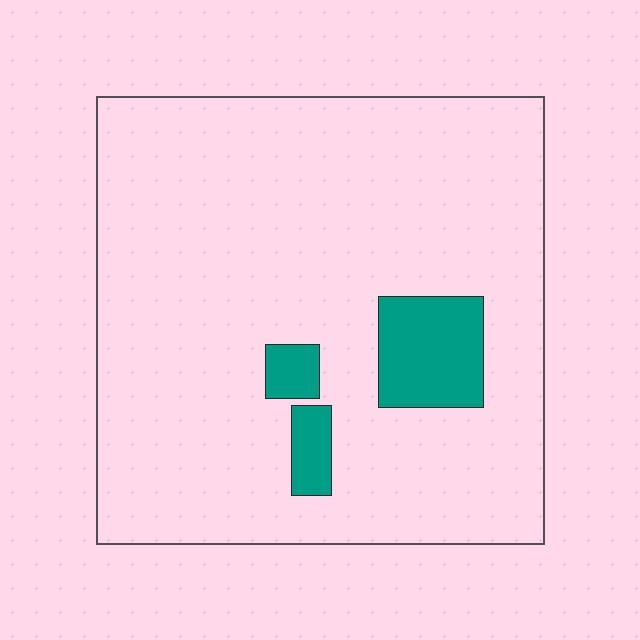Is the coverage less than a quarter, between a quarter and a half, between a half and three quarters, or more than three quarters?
Less than a quarter.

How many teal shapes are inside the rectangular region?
3.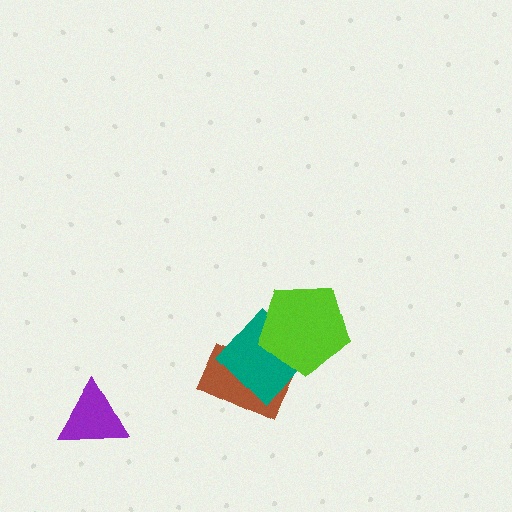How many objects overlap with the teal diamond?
2 objects overlap with the teal diamond.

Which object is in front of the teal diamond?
The lime pentagon is in front of the teal diamond.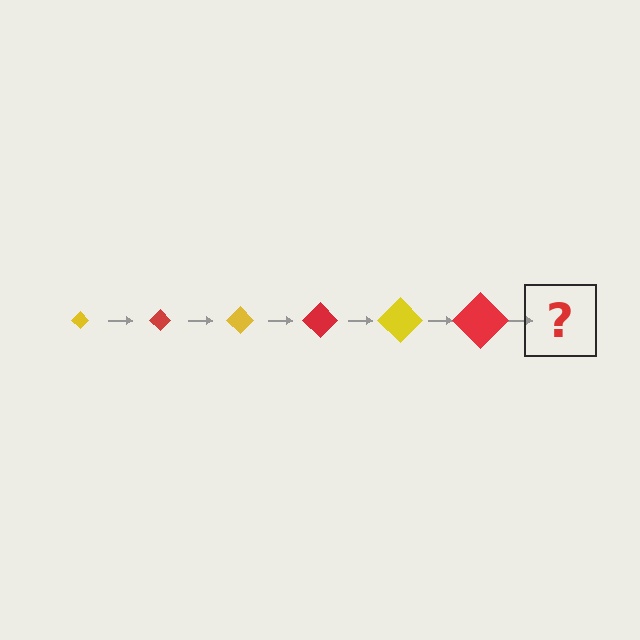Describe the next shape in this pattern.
It should be a yellow diamond, larger than the previous one.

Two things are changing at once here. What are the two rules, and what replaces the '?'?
The two rules are that the diamond grows larger each step and the color cycles through yellow and red. The '?' should be a yellow diamond, larger than the previous one.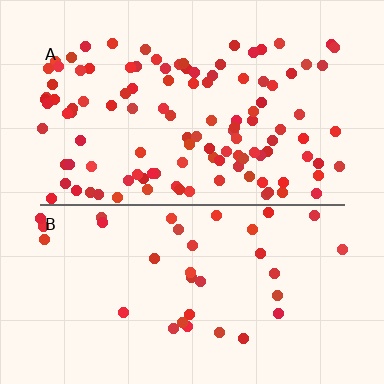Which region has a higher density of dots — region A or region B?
A (the top).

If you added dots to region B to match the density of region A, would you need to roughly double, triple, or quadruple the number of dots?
Approximately triple.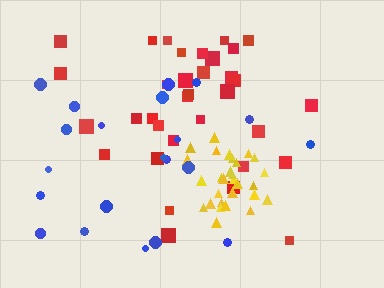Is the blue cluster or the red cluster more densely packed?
Red.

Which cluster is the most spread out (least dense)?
Blue.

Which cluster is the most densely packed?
Yellow.